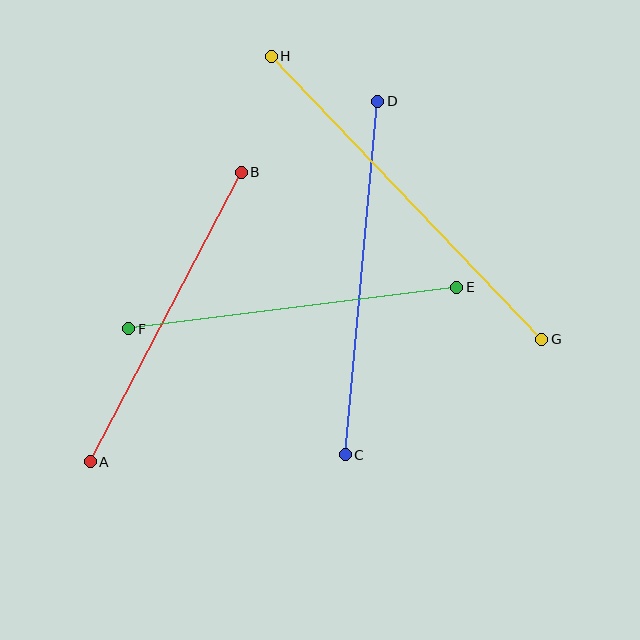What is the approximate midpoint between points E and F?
The midpoint is at approximately (293, 308) pixels.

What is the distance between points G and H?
The distance is approximately 391 pixels.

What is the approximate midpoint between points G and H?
The midpoint is at approximately (407, 198) pixels.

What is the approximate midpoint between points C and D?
The midpoint is at approximately (361, 278) pixels.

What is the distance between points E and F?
The distance is approximately 331 pixels.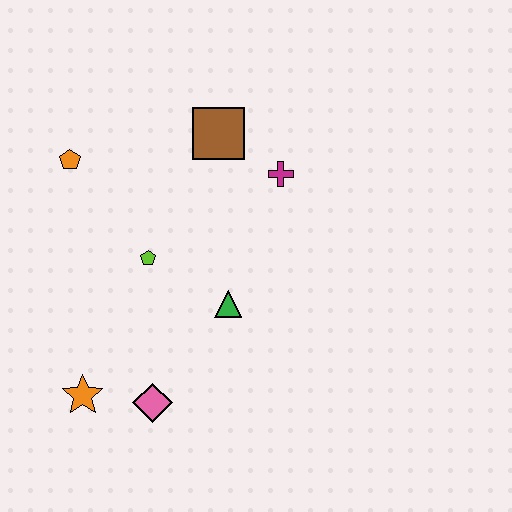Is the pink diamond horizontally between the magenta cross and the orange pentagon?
Yes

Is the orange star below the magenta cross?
Yes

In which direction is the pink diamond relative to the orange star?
The pink diamond is to the right of the orange star.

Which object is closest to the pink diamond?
The orange star is closest to the pink diamond.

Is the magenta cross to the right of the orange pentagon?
Yes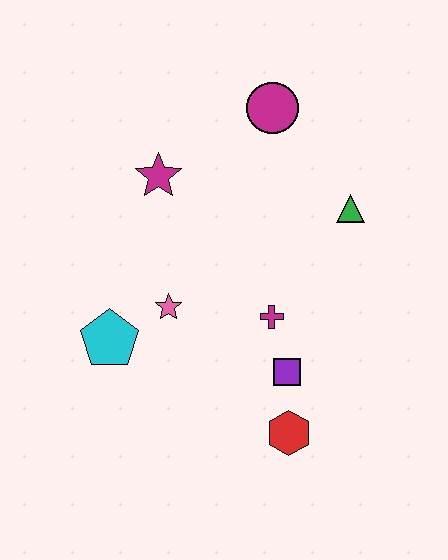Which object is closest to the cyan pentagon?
The pink star is closest to the cyan pentagon.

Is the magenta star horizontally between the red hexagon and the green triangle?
No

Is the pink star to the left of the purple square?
Yes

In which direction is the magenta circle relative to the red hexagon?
The magenta circle is above the red hexagon.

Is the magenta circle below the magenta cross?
No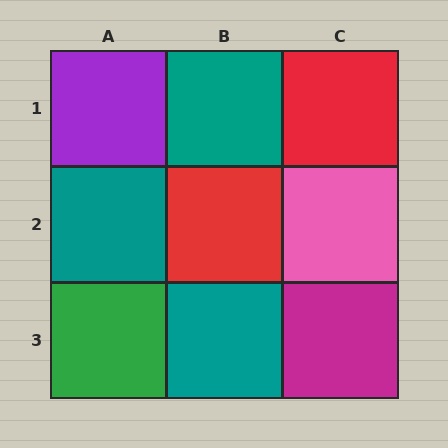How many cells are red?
2 cells are red.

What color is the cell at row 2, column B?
Red.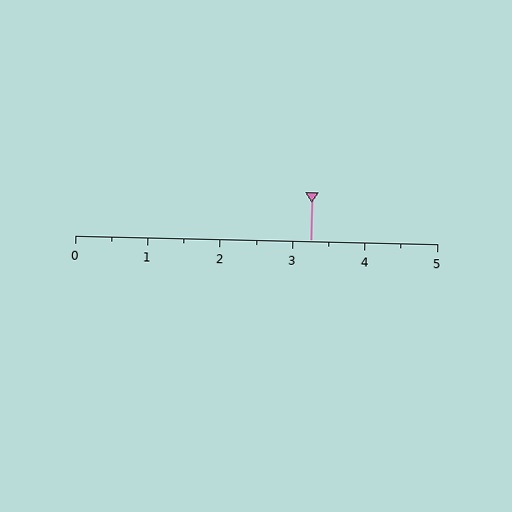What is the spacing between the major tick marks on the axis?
The major ticks are spaced 1 apart.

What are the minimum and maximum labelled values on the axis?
The axis runs from 0 to 5.